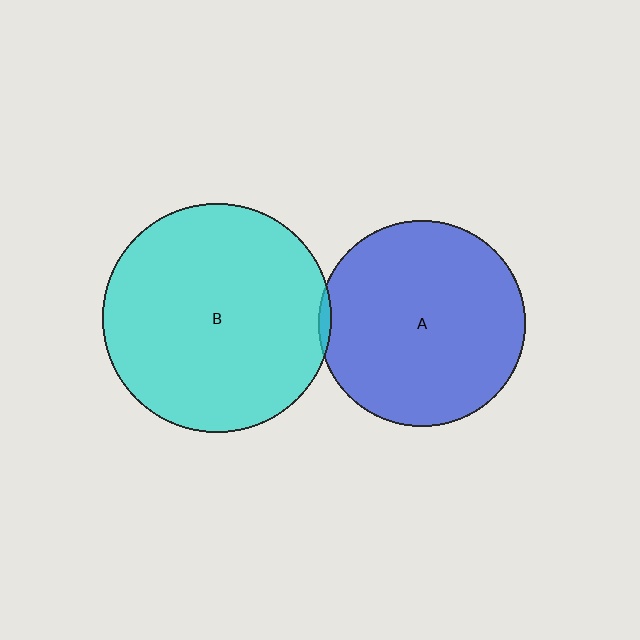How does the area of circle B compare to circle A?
Approximately 1.2 times.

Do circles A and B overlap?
Yes.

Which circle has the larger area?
Circle B (cyan).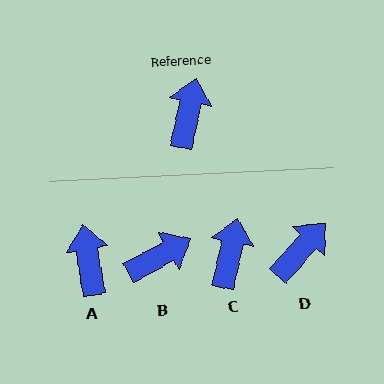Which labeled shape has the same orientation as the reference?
C.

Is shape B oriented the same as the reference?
No, it is off by about 49 degrees.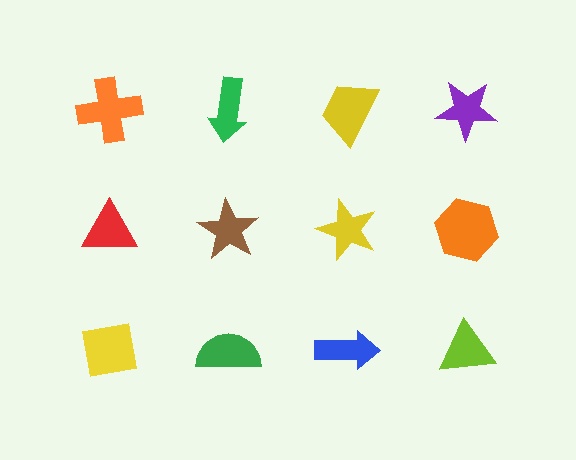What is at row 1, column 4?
A purple star.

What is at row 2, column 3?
A yellow star.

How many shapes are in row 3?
4 shapes.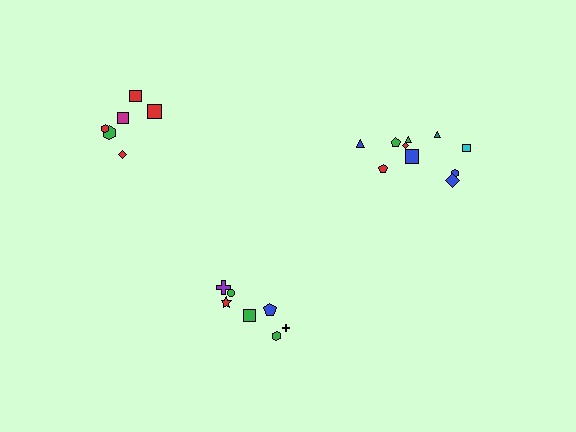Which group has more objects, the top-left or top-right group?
The top-right group.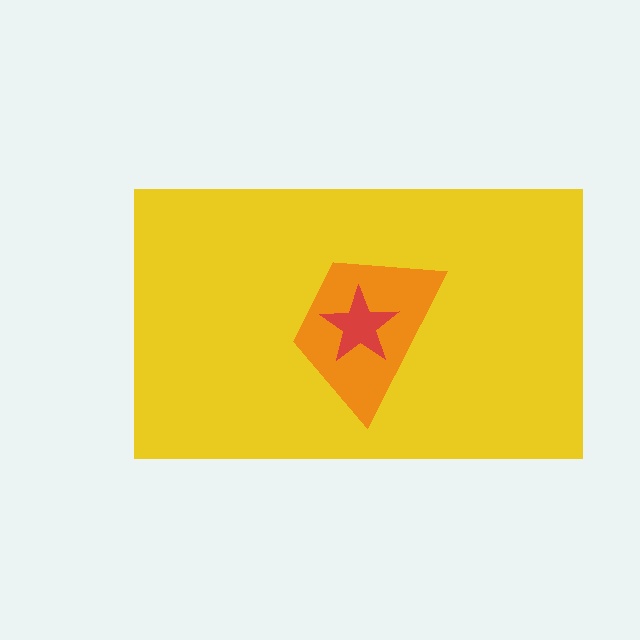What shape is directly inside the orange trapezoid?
The red star.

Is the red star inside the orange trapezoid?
Yes.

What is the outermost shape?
The yellow rectangle.